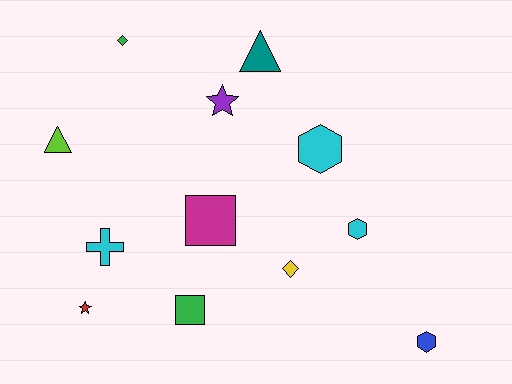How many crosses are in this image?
There is 1 cross.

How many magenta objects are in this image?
There is 1 magenta object.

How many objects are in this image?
There are 12 objects.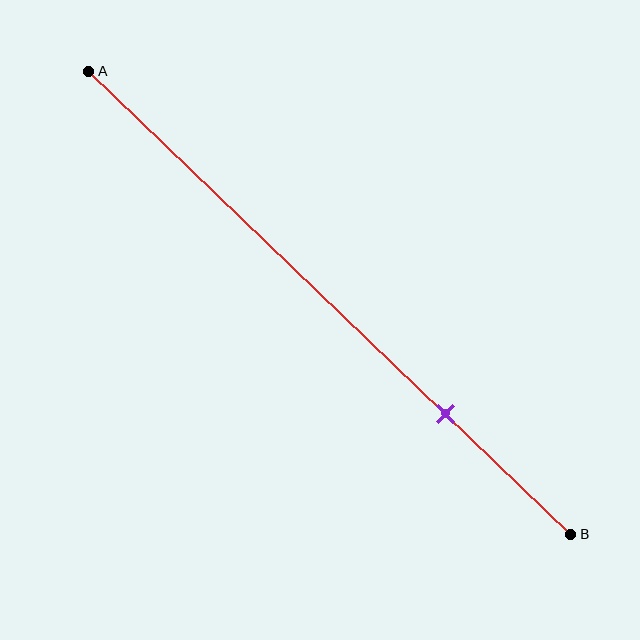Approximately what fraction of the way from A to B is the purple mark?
The purple mark is approximately 75% of the way from A to B.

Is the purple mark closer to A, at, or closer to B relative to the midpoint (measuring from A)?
The purple mark is closer to point B than the midpoint of segment AB.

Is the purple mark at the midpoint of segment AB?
No, the mark is at about 75% from A, not at the 50% midpoint.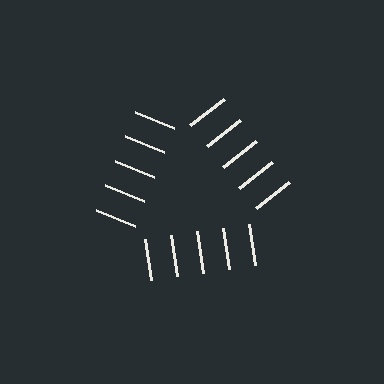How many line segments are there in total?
15 — 5 along each of the 3 edges.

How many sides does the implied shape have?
3 sides — the line-ends trace a triangle.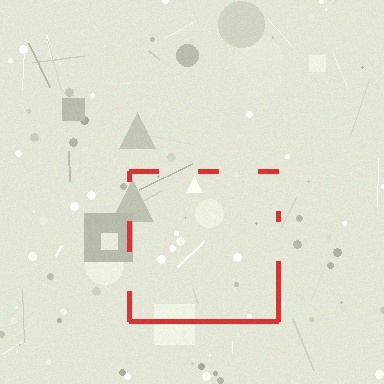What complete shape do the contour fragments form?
The contour fragments form a square.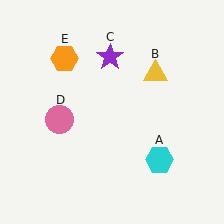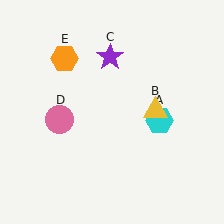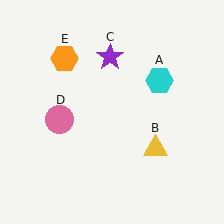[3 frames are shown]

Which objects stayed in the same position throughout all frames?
Purple star (object C) and pink circle (object D) and orange hexagon (object E) remained stationary.